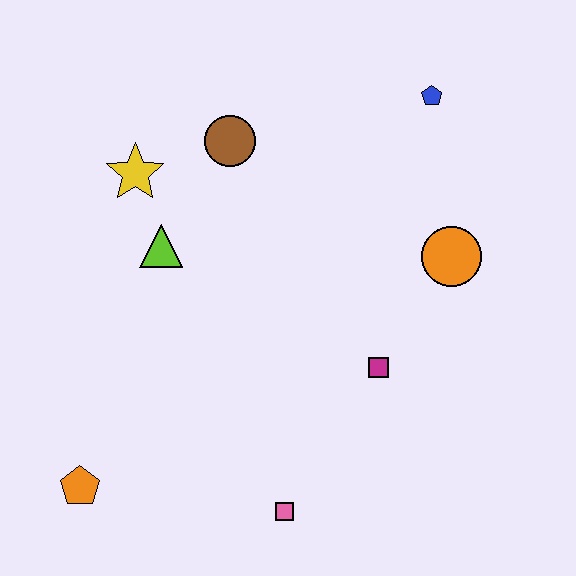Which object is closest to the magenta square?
The orange circle is closest to the magenta square.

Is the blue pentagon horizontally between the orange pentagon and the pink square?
No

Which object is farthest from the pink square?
The blue pentagon is farthest from the pink square.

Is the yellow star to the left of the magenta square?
Yes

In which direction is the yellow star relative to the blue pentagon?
The yellow star is to the left of the blue pentagon.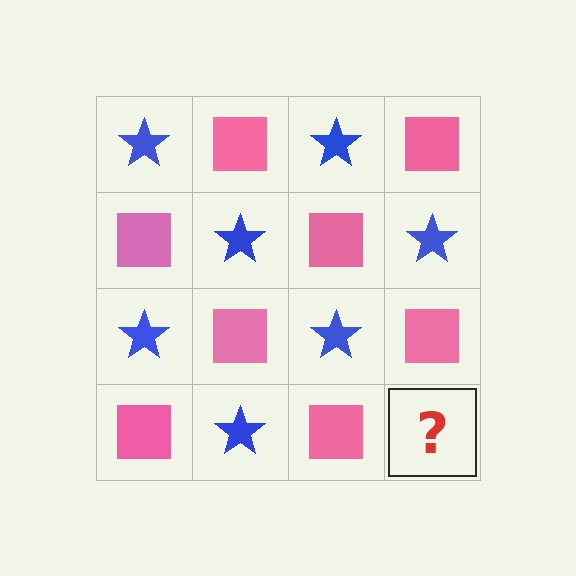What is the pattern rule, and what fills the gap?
The rule is that it alternates blue star and pink square in a checkerboard pattern. The gap should be filled with a blue star.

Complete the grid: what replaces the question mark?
The question mark should be replaced with a blue star.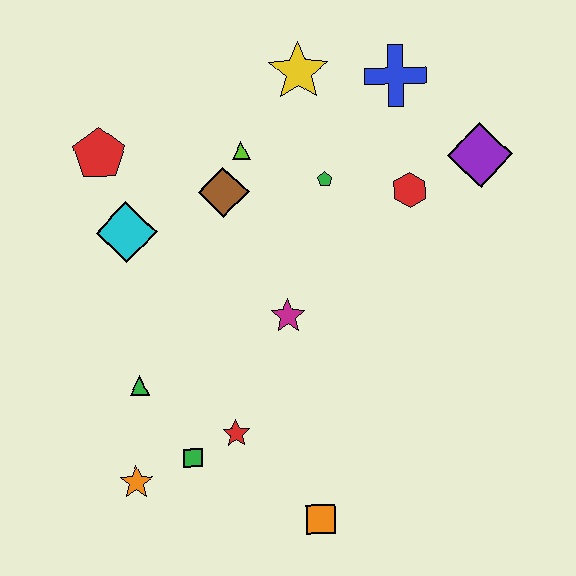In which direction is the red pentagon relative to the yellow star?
The red pentagon is to the left of the yellow star.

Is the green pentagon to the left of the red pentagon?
No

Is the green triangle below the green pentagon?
Yes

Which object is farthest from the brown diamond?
The orange square is farthest from the brown diamond.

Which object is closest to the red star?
The green square is closest to the red star.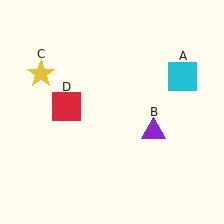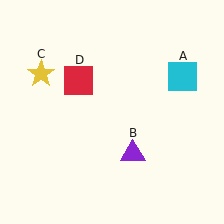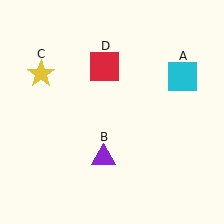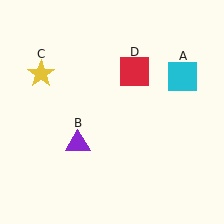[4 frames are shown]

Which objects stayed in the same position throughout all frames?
Cyan square (object A) and yellow star (object C) remained stationary.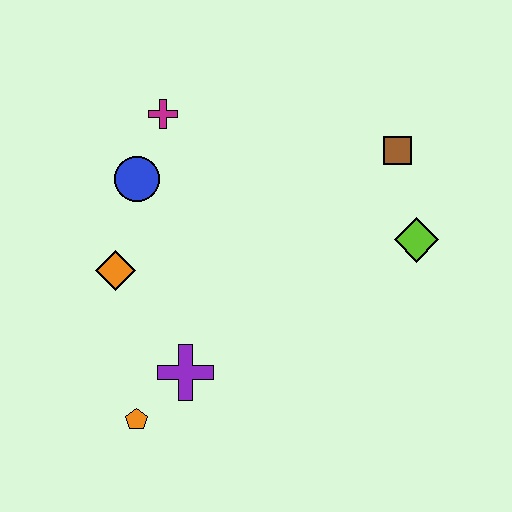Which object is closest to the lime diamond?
The brown square is closest to the lime diamond.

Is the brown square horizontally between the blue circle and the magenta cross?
No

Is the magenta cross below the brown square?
No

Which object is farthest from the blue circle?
The lime diamond is farthest from the blue circle.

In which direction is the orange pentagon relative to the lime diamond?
The orange pentagon is to the left of the lime diamond.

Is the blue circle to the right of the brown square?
No